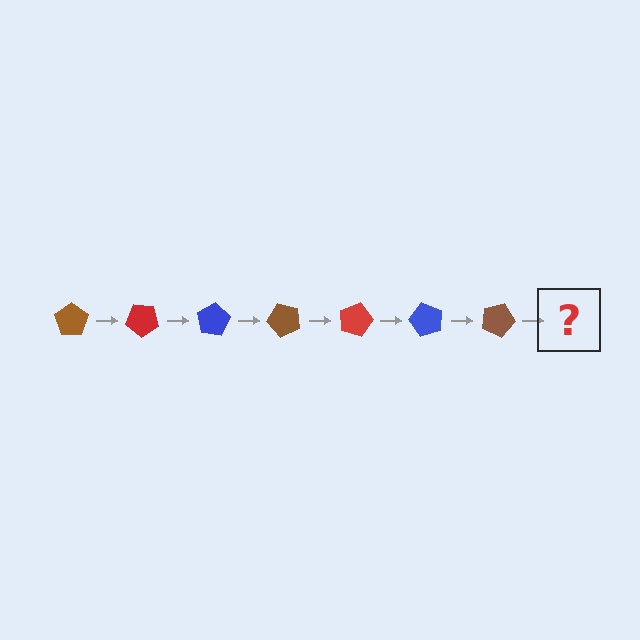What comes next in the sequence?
The next element should be a red pentagon, rotated 280 degrees from the start.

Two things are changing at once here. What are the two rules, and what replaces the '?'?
The two rules are that it rotates 40 degrees each step and the color cycles through brown, red, and blue. The '?' should be a red pentagon, rotated 280 degrees from the start.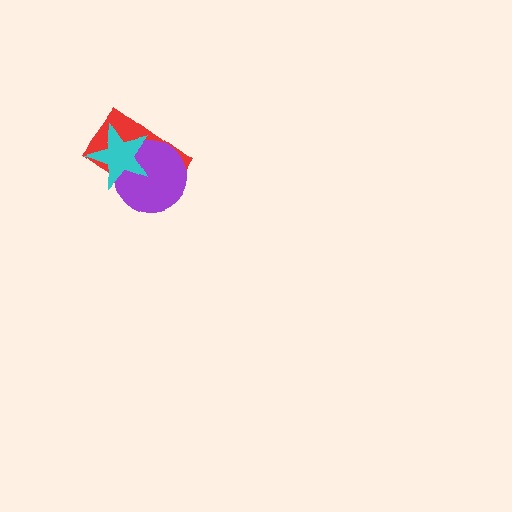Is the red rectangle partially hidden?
Yes, it is partially covered by another shape.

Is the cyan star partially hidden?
No, no other shape covers it.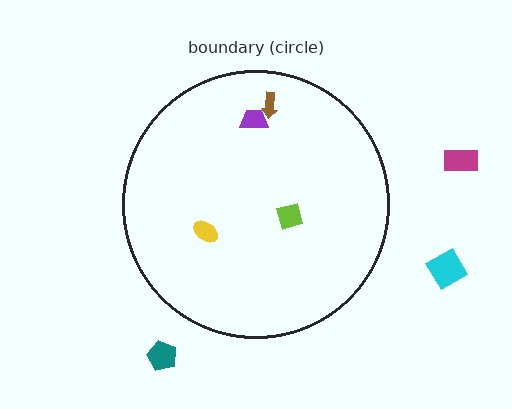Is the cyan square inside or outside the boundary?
Outside.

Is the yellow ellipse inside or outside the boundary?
Inside.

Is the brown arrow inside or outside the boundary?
Inside.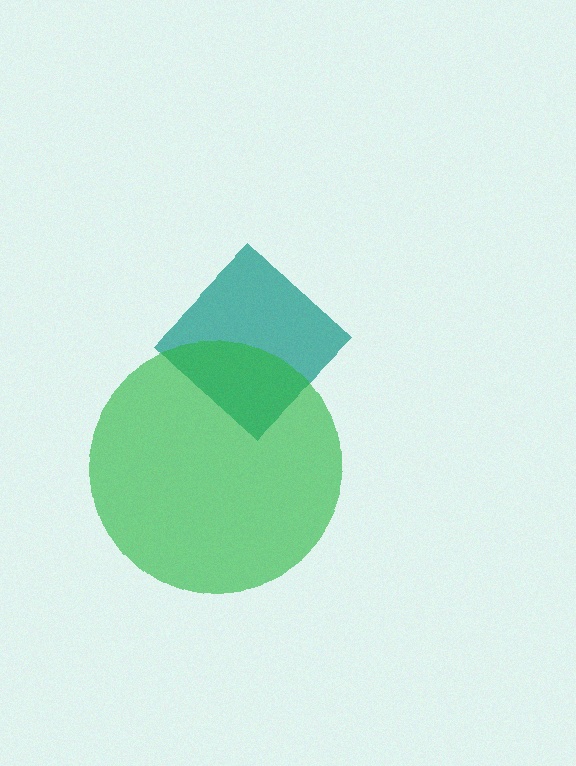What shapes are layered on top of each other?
The layered shapes are: a teal diamond, a green circle.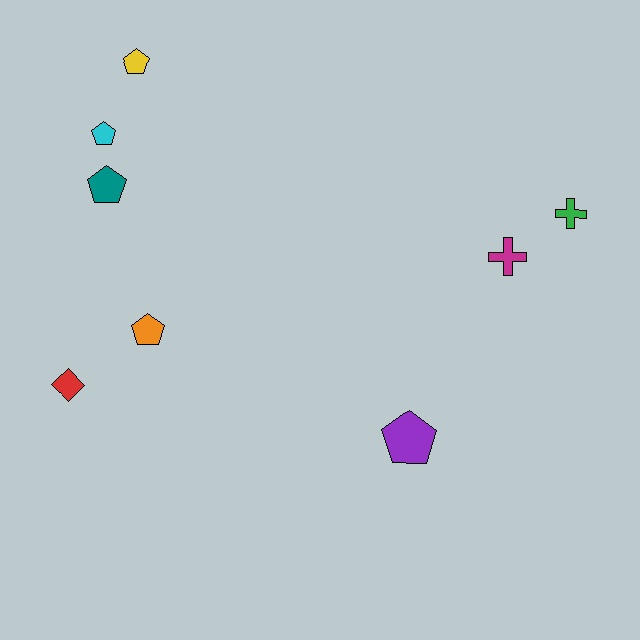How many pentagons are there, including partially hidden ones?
There are 5 pentagons.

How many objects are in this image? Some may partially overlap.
There are 8 objects.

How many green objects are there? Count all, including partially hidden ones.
There is 1 green object.